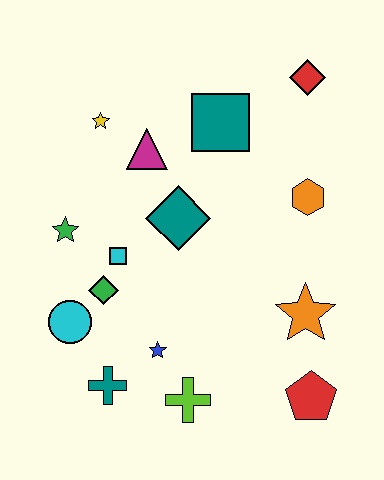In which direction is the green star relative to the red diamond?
The green star is to the left of the red diamond.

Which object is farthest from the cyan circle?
The red diamond is farthest from the cyan circle.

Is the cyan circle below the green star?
Yes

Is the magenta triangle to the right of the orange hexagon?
No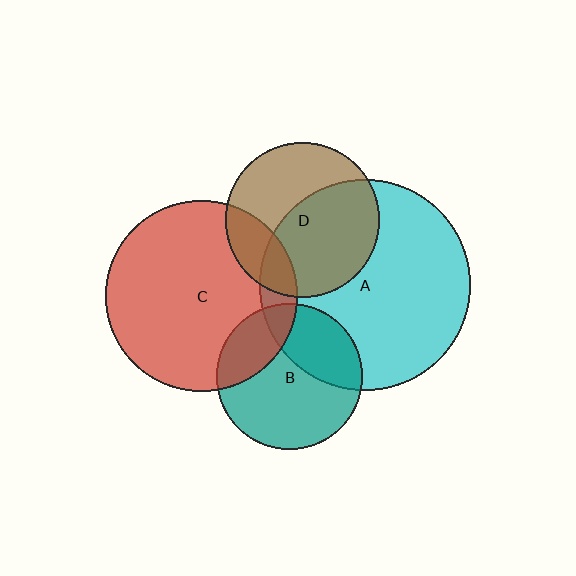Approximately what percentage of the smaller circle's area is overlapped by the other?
Approximately 30%.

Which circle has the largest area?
Circle A (cyan).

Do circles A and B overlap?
Yes.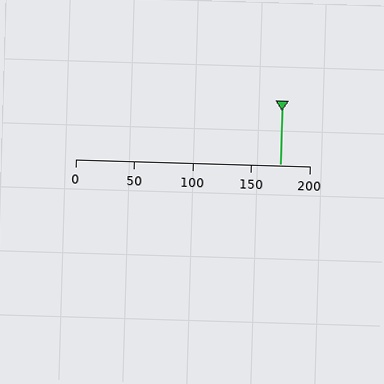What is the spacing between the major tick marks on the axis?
The major ticks are spaced 50 apart.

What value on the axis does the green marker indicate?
The marker indicates approximately 175.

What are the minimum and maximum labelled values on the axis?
The axis runs from 0 to 200.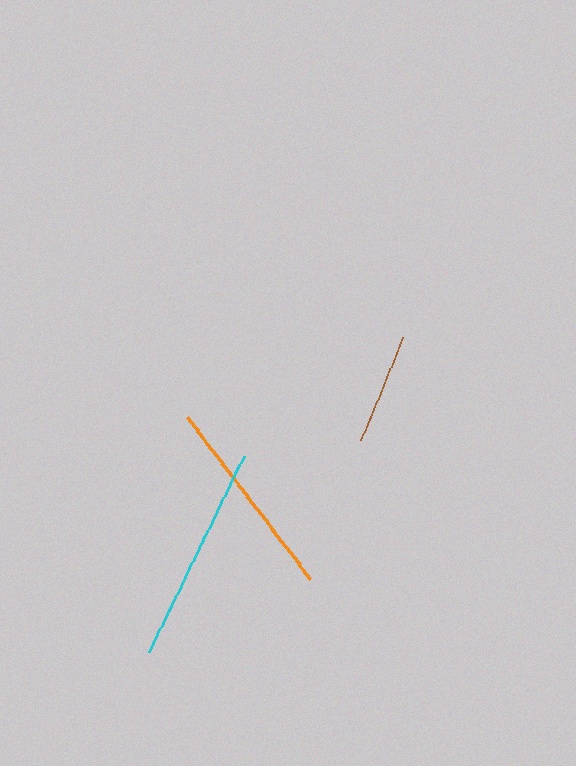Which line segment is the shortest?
The brown line is the shortest at approximately 111 pixels.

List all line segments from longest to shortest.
From longest to shortest: cyan, orange, brown.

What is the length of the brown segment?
The brown segment is approximately 111 pixels long.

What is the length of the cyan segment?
The cyan segment is approximately 218 pixels long.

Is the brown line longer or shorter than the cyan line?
The cyan line is longer than the brown line.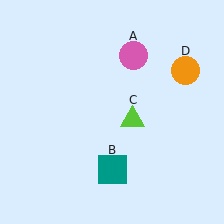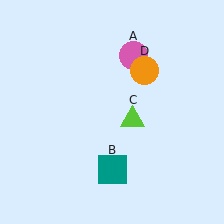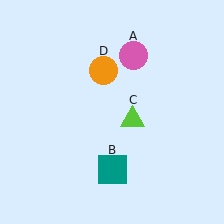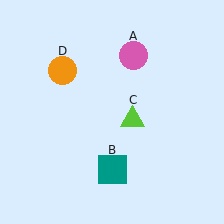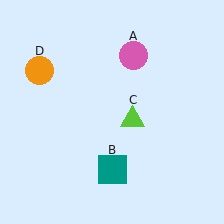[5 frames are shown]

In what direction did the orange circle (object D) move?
The orange circle (object D) moved left.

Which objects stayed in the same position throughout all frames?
Pink circle (object A) and teal square (object B) and lime triangle (object C) remained stationary.